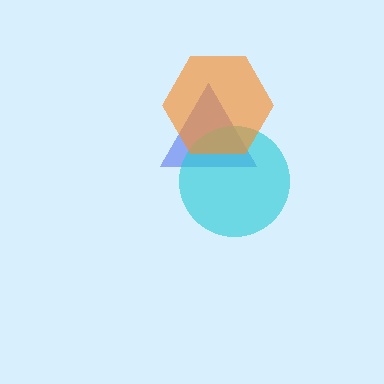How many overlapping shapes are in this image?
There are 3 overlapping shapes in the image.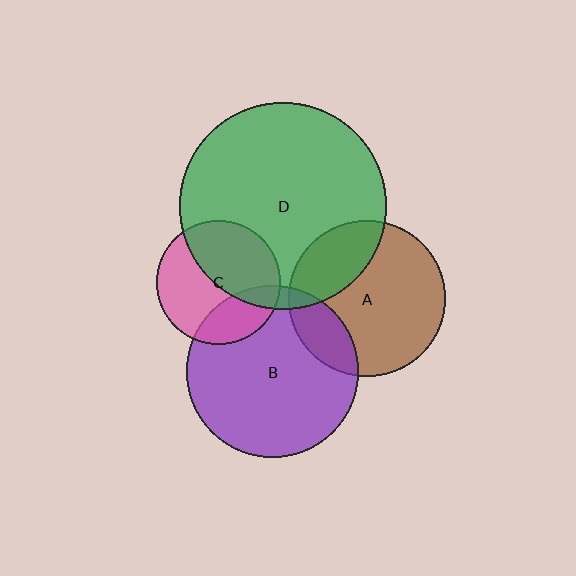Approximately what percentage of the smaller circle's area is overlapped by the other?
Approximately 5%.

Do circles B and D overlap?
Yes.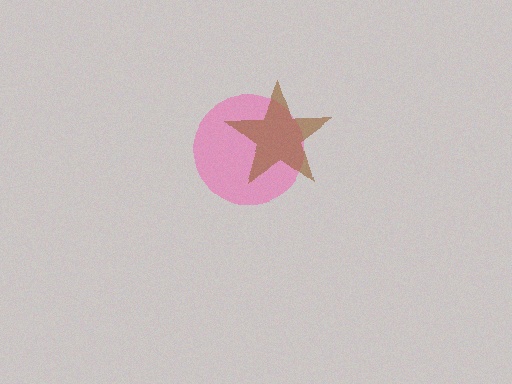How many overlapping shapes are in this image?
There are 2 overlapping shapes in the image.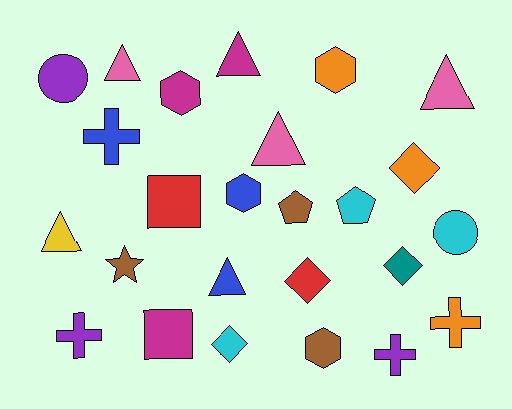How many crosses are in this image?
There are 4 crosses.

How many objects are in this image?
There are 25 objects.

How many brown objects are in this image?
There are 3 brown objects.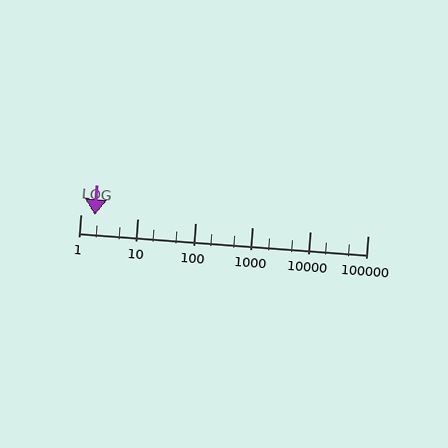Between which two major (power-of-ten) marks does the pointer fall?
The pointer is between 1 and 10.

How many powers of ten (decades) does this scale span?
The scale spans 5 decades, from 1 to 100000.